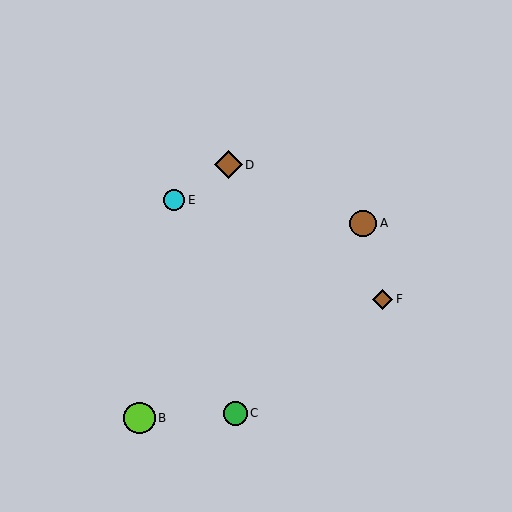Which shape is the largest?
The lime circle (labeled B) is the largest.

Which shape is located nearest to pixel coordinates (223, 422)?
The green circle (labeled C) at (235, 413) is nearest to that location.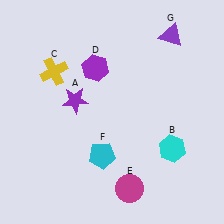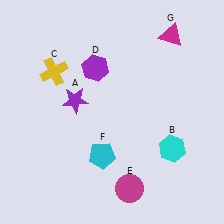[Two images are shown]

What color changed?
The triangle (G) changed from purple in Image 1 to magenta in Image 2.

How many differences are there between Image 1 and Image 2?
There is 1 difference between the two images.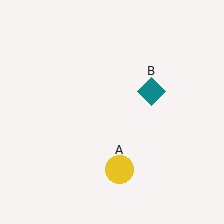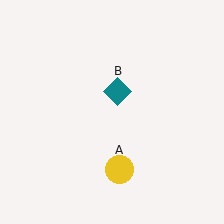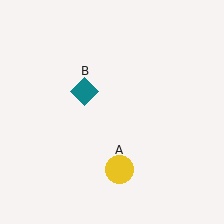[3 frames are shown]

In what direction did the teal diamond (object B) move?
The teal diamond (object B) moved left.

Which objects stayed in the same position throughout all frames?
Yellow circle (object A) remained stationary.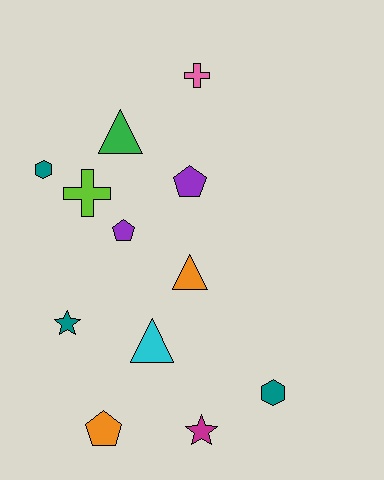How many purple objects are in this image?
There are 2 purple objects.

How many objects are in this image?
There are 12 objects.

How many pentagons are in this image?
There are 3 pentagons.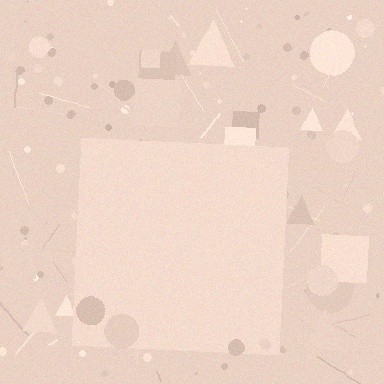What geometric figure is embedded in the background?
A square is embedded in the background.